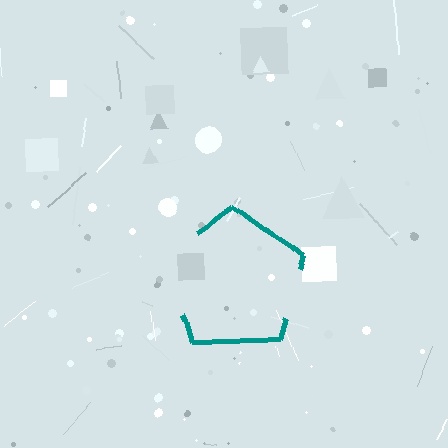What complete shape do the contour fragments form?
The contour fragments form a pentagon.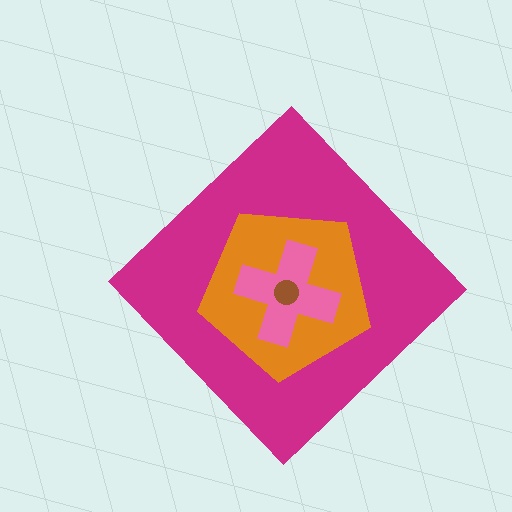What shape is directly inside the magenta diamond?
The orange pentagon.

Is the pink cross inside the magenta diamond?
Yes.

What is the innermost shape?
The brown circle.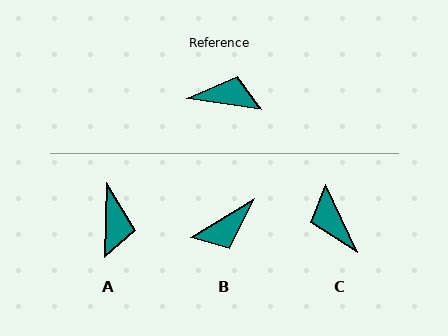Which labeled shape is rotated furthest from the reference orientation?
B, about 140 degrees away.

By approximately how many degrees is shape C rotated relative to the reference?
Approximately 124 degrees counter-clockwise.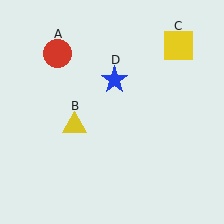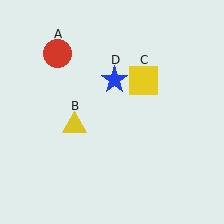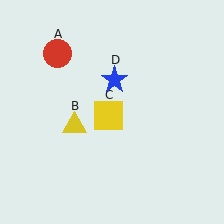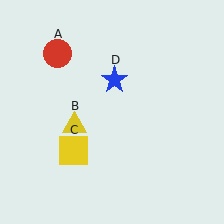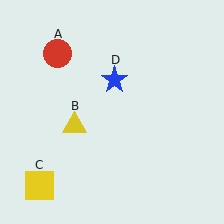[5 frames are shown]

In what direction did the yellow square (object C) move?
The yellow square (object C) moved down and to the left.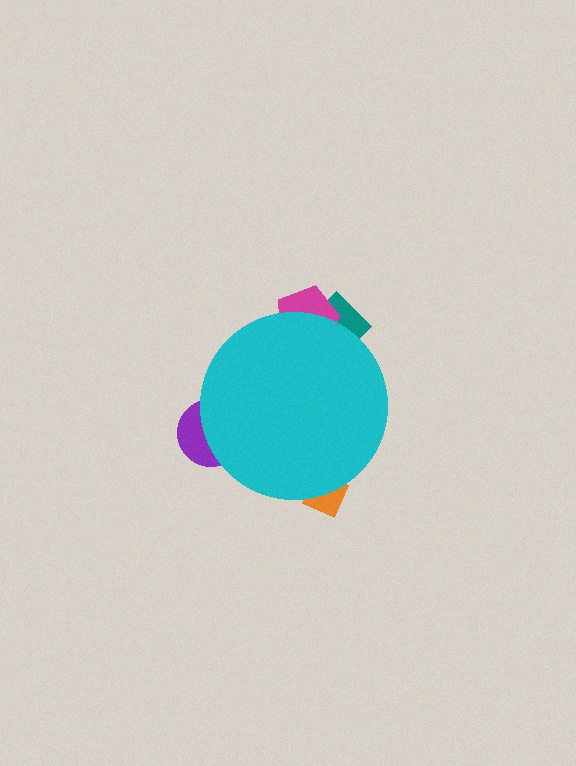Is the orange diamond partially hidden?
Yes, the orange diamond is partially hidden behind the cyan circle.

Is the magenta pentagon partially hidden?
Yes, the magenta pentagon is partially hidden behind the cyan circle.